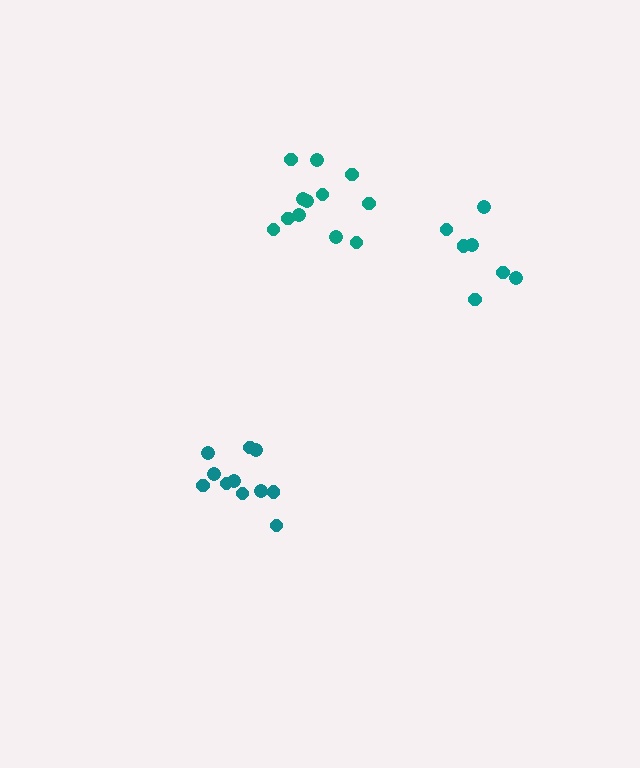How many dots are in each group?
Group 1: 11 dots, Group 2: 7 dots, Group 3: 12 dots (30 total).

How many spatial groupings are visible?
There are 3 spatial groupings.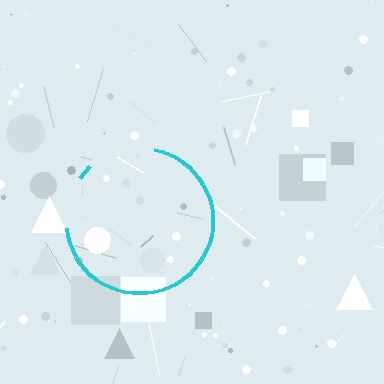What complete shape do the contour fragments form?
The contour fragments form a circle.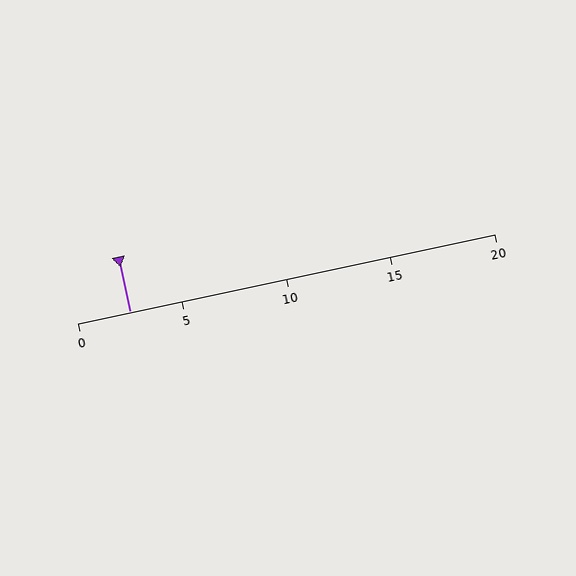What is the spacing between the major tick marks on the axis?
The major ticks are spaced 5 apart.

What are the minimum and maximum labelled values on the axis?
The axis runs from 0 to 20.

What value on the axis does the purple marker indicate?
The marker indicates approximately 2.5.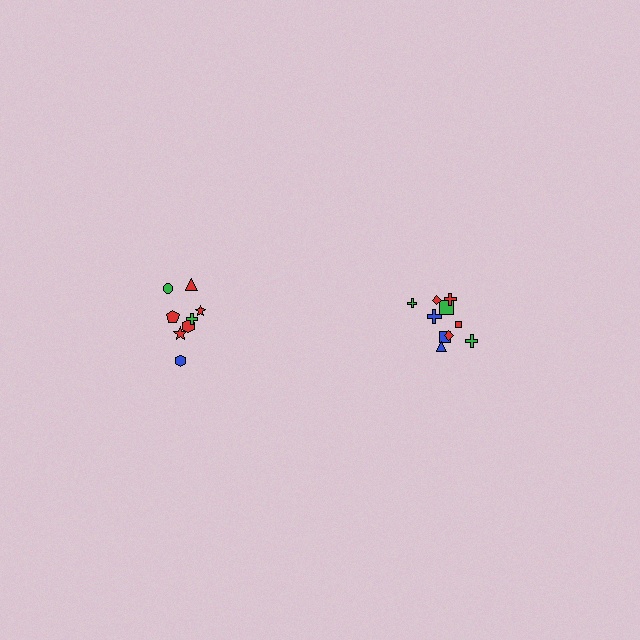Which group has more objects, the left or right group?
The right group.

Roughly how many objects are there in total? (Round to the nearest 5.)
Roughly 20 objects in total.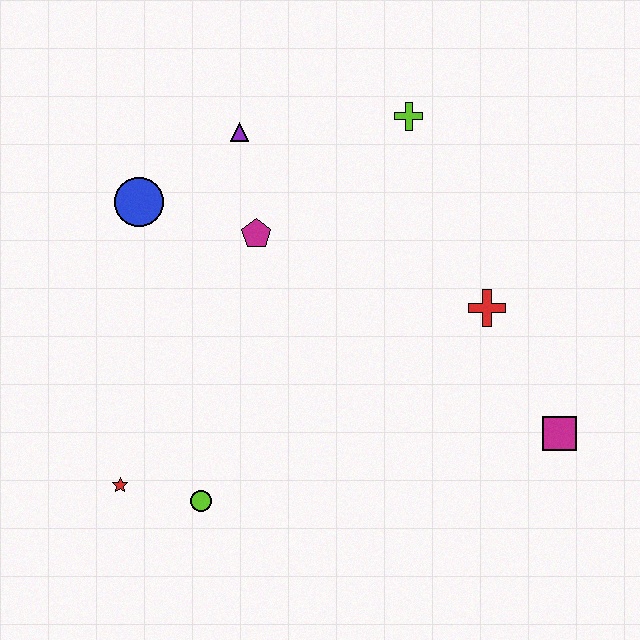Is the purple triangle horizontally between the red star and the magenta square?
Yes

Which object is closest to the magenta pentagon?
The purple triangle is closest to the magenta pentagon.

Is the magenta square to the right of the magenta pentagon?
Yes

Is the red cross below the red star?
No